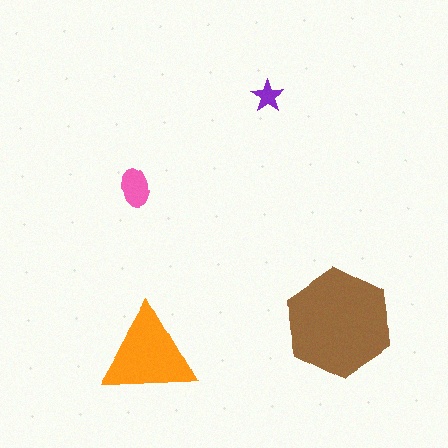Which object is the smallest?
The purple star.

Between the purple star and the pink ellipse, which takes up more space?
The pink ellipse.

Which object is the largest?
The brown hexagon.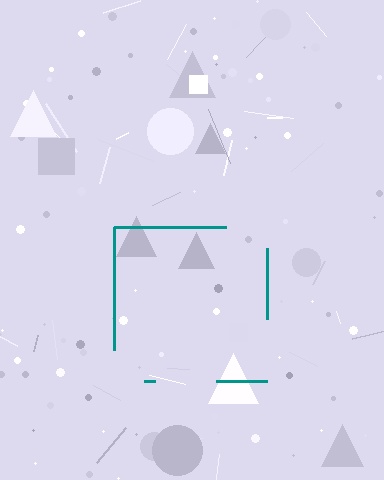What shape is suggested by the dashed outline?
The dashed outline suggests a square.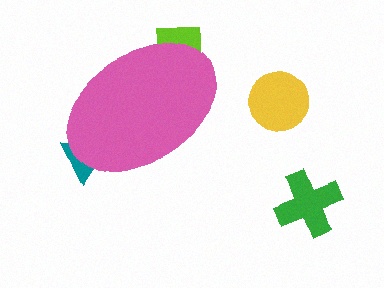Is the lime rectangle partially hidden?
Yes, the lime rectangle is partially hidden behind the pink ellipse.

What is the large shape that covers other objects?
A pink ellipse.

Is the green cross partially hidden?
No, the green cross is fully visible.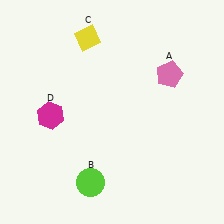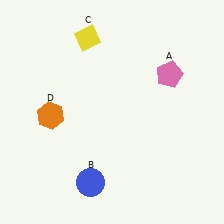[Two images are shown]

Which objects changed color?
B changed from lime to blue. D changed from magenta to orange.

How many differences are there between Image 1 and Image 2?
There are 2 differences between the two images.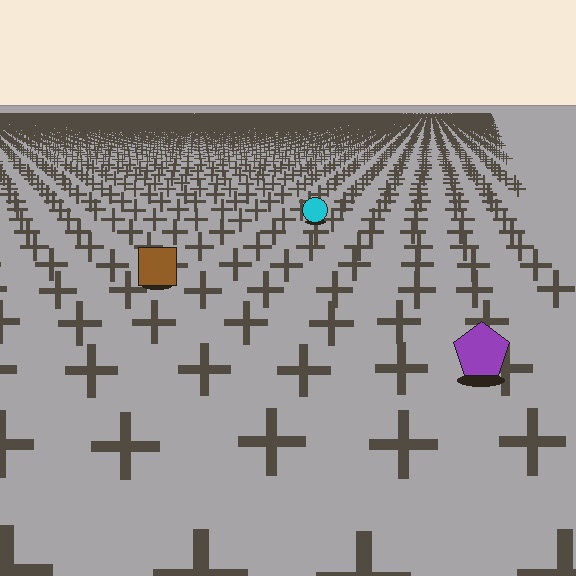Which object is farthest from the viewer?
The cyan circle is farthest from the viewer. It appears smaller and the ground texture around it is denser.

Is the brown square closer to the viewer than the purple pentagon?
No. The purple pentagon is closer — you can tell from the texture gradient: the ground texture is coarser near it.